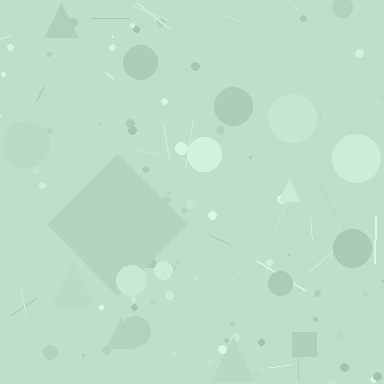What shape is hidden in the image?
A diamond is hidden in the image.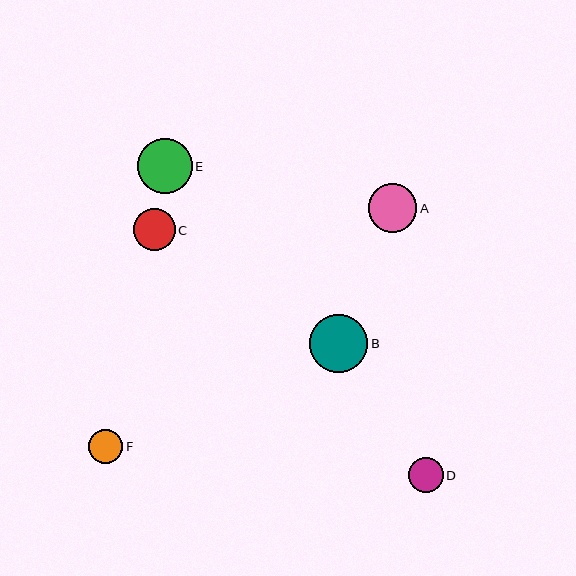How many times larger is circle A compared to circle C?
Circle A is approximately 1.2 times the size of circle C.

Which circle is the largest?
Circle B is the largest with a size of approximately 58 pixels.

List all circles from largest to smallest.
From largest to smallest: B, E, A, C, D, F.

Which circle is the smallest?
Circle F is the smallest with a size of approximately 35 pixels.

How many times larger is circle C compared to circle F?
Circle C is approximately 1.2 times the size of circle F.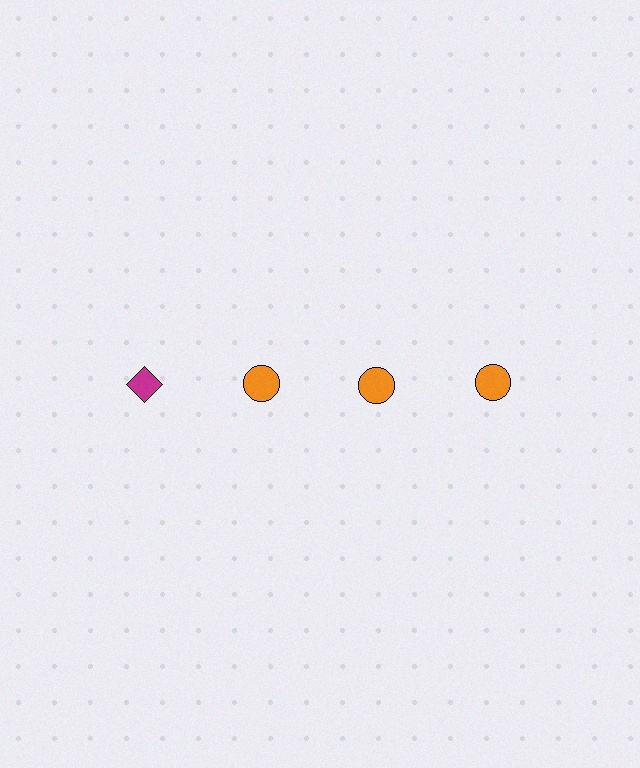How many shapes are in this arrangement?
There are 4 shapes arranged in a grid pattern.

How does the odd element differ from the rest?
It differs in both color (magenta instead of orange) and shape (diamond instead of circle).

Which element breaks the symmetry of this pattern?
The magenta diamond in the top row, leftmost column breaks the symmetry. All other shapes are orange circles.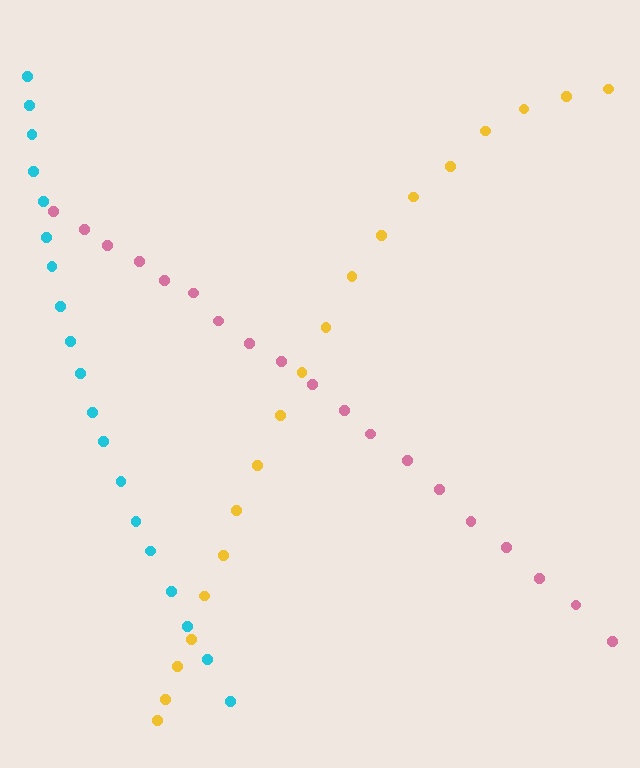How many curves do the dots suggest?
There are 3 distinct paths.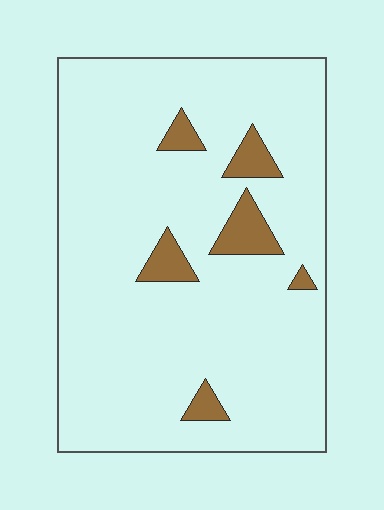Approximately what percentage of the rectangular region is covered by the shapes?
Approximately 10%.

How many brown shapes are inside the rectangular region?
6.